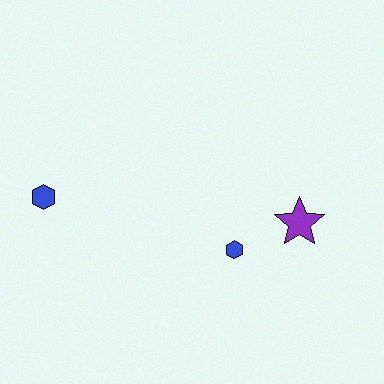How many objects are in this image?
There are 3 objects.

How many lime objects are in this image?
There are no lime objects.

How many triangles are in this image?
There are no triangles.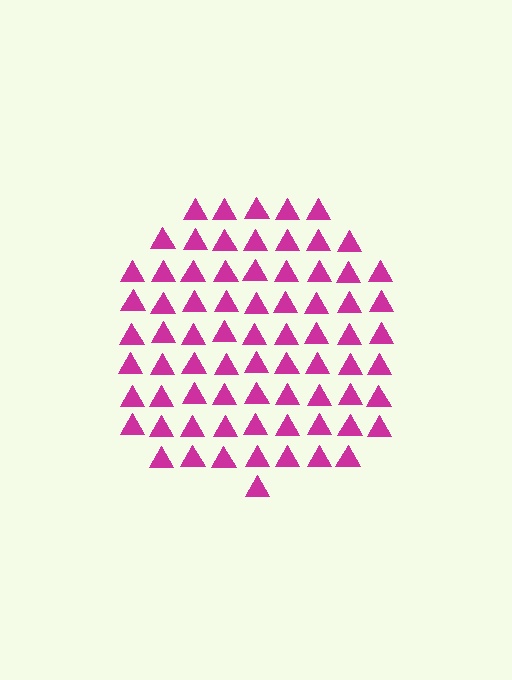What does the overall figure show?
The overall figure shows a circle.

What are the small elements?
The small elements are triangles.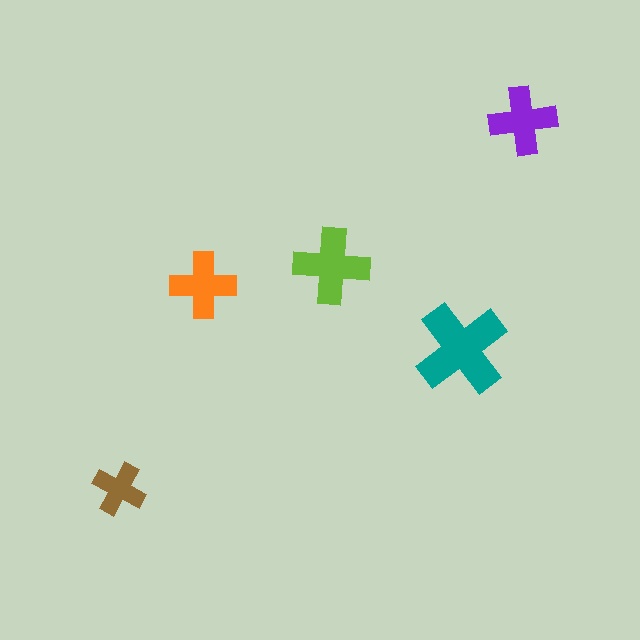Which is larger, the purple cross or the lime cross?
The lime one.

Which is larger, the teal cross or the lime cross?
The teal one.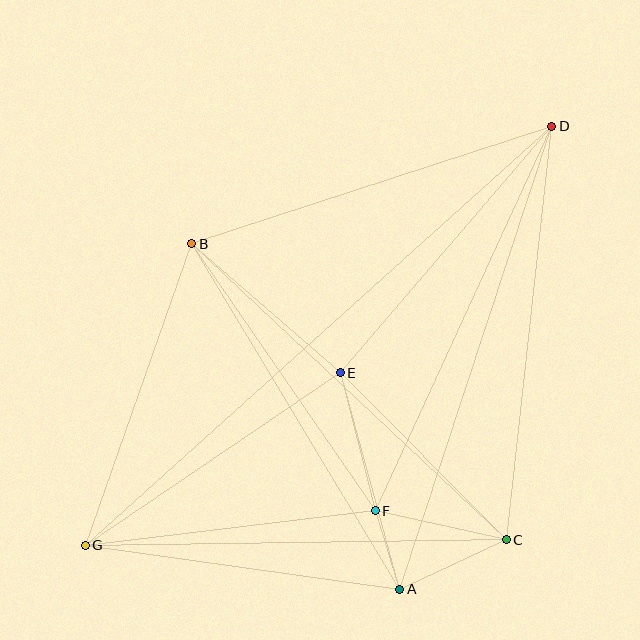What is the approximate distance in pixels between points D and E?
The distance between D and E is approximately 325 pixels.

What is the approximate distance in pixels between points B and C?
The distance between B and C is approximately 432 pixels.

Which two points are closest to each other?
Points A and F are closest to each other.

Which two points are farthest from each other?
Points D and G are farthest from each other.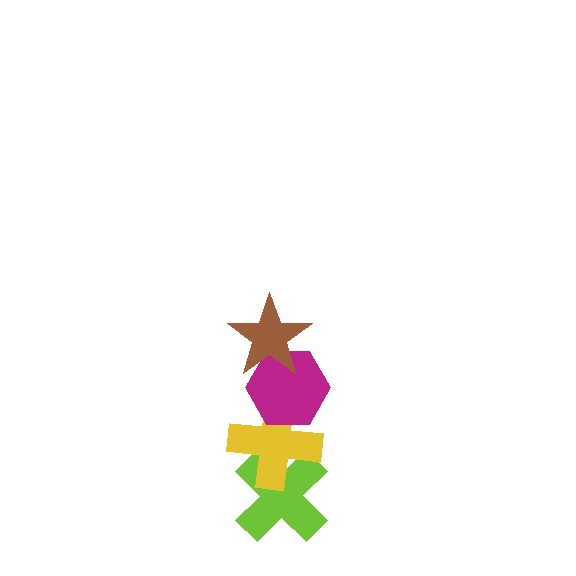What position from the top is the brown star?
The brown star is 1st from the top.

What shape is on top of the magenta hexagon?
The brown star is on top of the magenta hexagon.